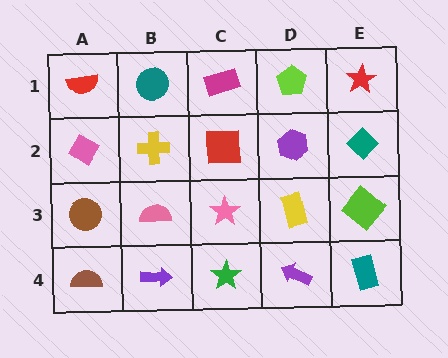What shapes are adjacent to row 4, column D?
A yellow rectangle (row 3, column D), a green star (row 4, column C), a teal rectangle (row 4, column E).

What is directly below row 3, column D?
A purple arrow.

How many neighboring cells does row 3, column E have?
3.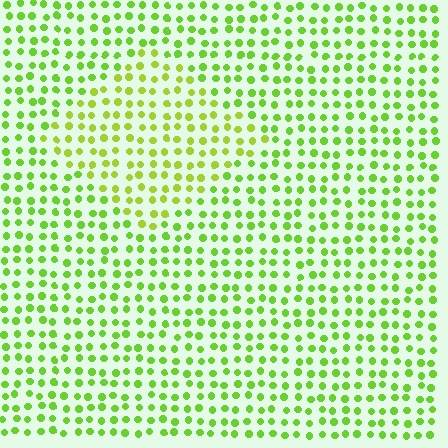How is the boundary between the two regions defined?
The boundary is defined purely by a slight shift in hue (about 21 degrees). Spacing, size, and orientation are identical on both sides.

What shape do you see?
I see a diamond.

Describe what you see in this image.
The image is filled with small lime elements in a uniform arrangement. A diamond-shaped region is visible where the elements are tinted to a slightly different hue, forming a subtle color boundary.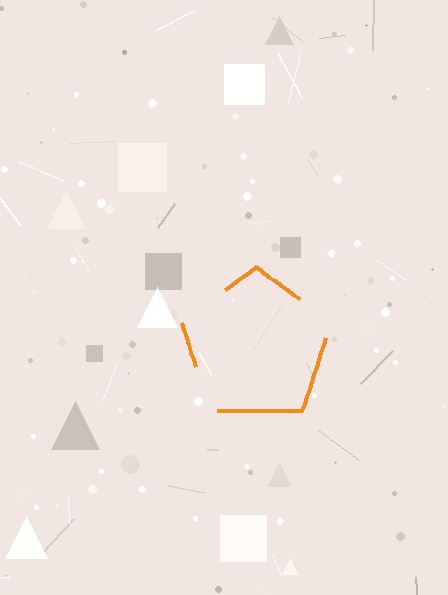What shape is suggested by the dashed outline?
The dashed outline suggests a pentagon.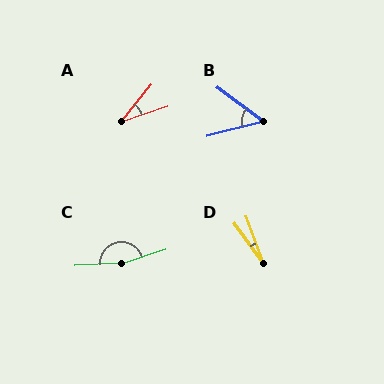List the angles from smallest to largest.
D (16°), A (32°), B (51°), C (164°).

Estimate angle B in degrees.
Approximately 51 degrees.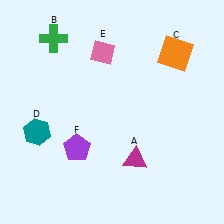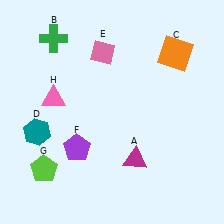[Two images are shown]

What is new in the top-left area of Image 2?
A pink triangle (H) was added in the top-left area of Image 2.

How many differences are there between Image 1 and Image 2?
There are 2 differences between the two images.